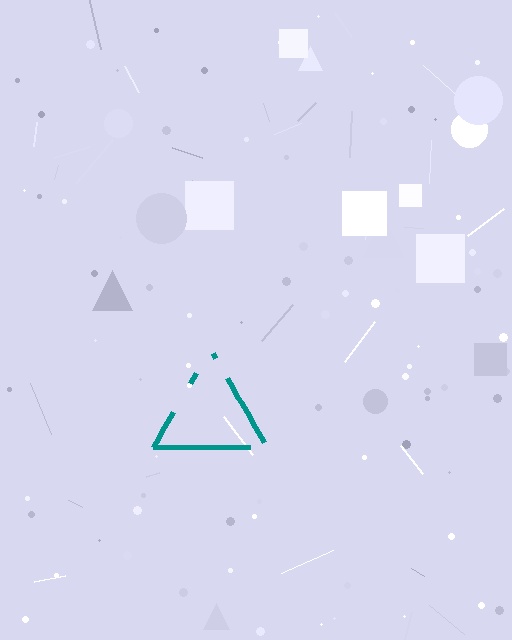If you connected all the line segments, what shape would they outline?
They would outline a triangle.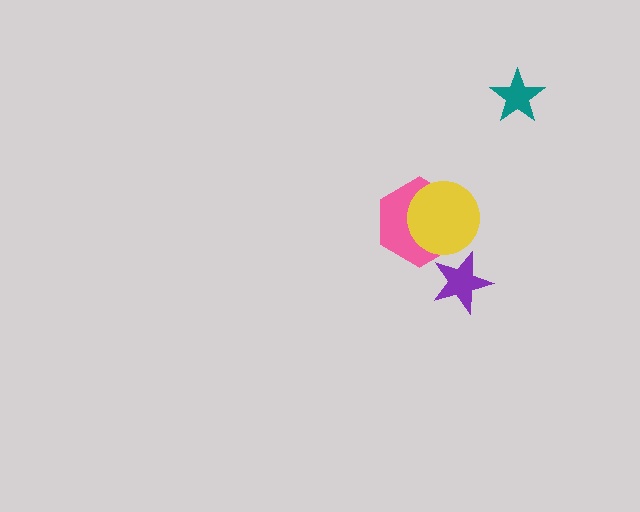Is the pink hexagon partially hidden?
Yes, it is partially covered by another shape.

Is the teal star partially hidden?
No, no other shape covers it.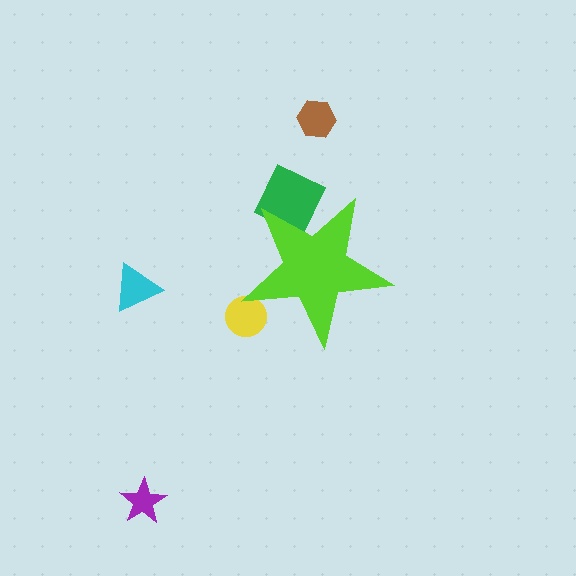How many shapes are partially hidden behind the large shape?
2 shapes are partially hidden.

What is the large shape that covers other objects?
A lime star.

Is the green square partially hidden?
Yes, the green square is partially hidden behind the lime star.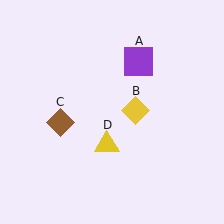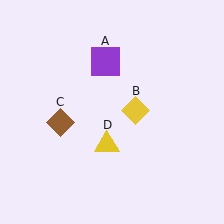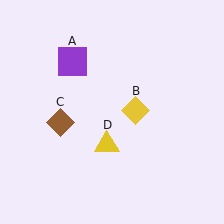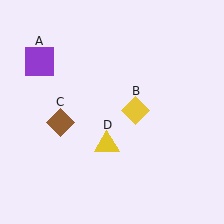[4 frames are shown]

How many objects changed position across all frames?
1 object changed position: purple square (object A).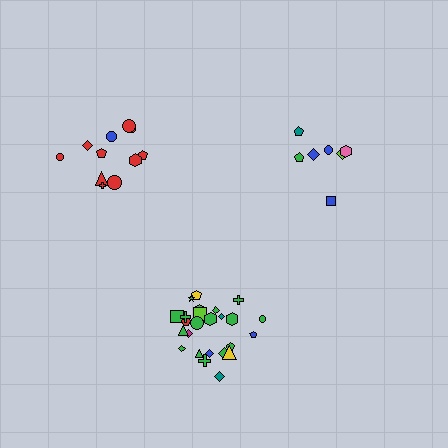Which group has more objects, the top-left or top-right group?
The top-left group.